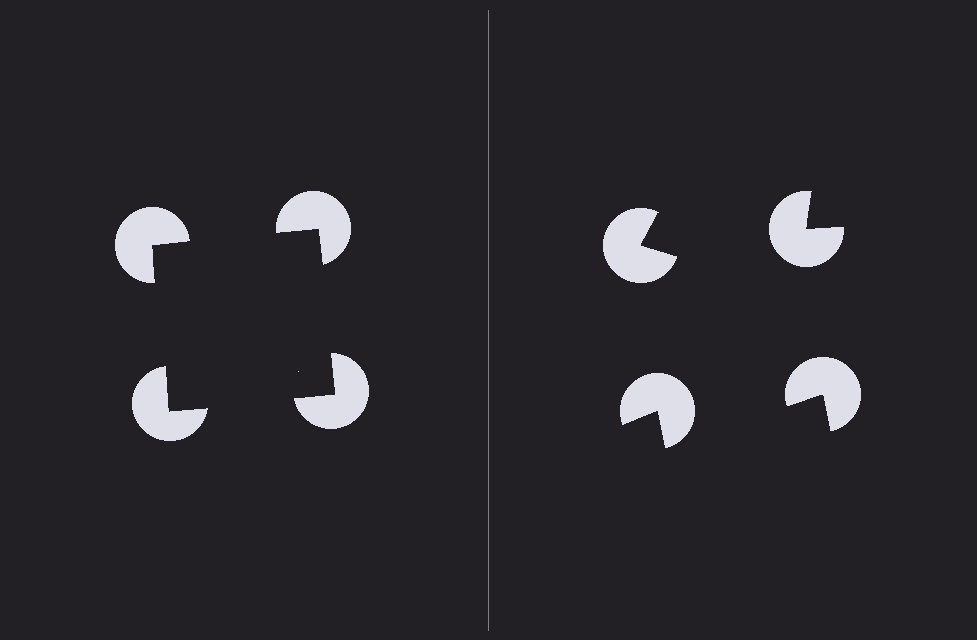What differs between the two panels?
The pac-man discs are positioned identically on both sides; only the wedge orientations differ. On the left they align to a square; on the right they are misaligned.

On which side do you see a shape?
An illusory square appears on the left side. On the right side the wedge cuts are rotated, so no coherent shape forms.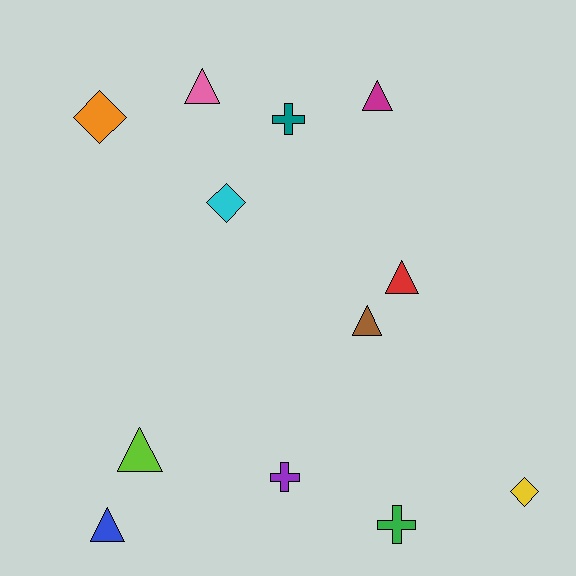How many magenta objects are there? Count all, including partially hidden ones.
There is 1 magenta object.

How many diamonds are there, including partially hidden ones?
There are 3 diamonds.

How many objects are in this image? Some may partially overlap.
There are 12 objects.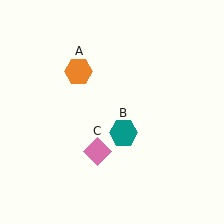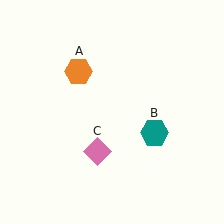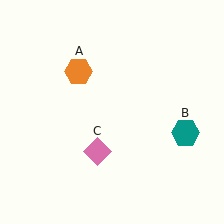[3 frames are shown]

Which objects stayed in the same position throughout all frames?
Orange hexagon (object A) and pink diamond (object C) remained stationary.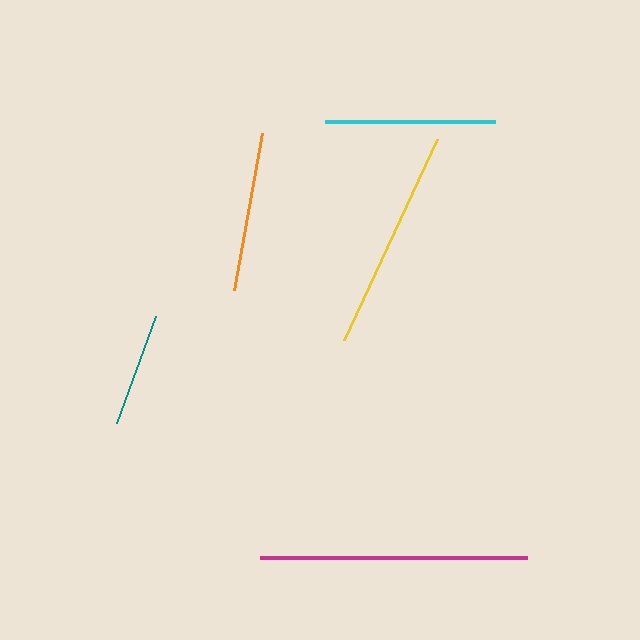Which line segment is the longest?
The magenta line is the longest at approximately 267 pixels.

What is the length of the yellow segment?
The yellow segment is approximately 221 pixels long.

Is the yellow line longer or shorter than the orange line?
The yellow line is longer than the orange line.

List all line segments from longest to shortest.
From longest to shortest: magenta, yellow, cyan, orange, teal.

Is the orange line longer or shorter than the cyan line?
The cyan line is longer than the orange line.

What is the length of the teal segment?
The teal segment is approximately 114 pixels long.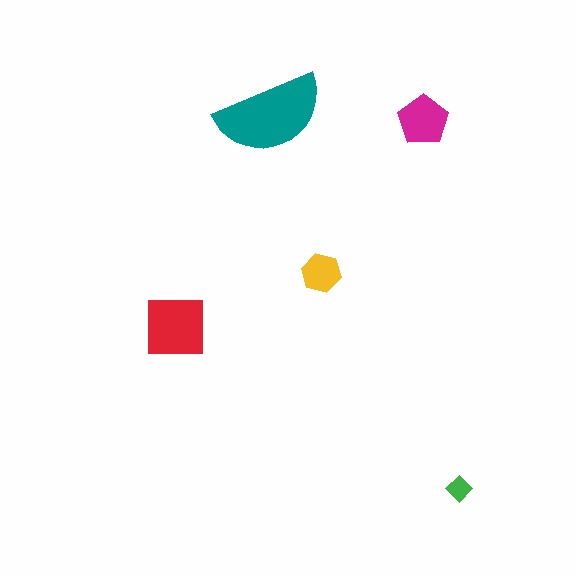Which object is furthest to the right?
The green diamond is rightmost.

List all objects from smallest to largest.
The green diamond, the yellow hexagon, the magenta pentagon, the red square, the teal semicircle.